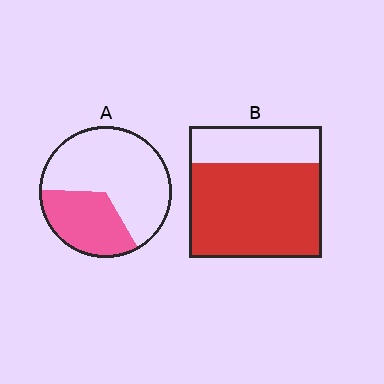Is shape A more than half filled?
No.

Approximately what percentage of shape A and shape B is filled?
A is approximately 35% and B is approximately 70%.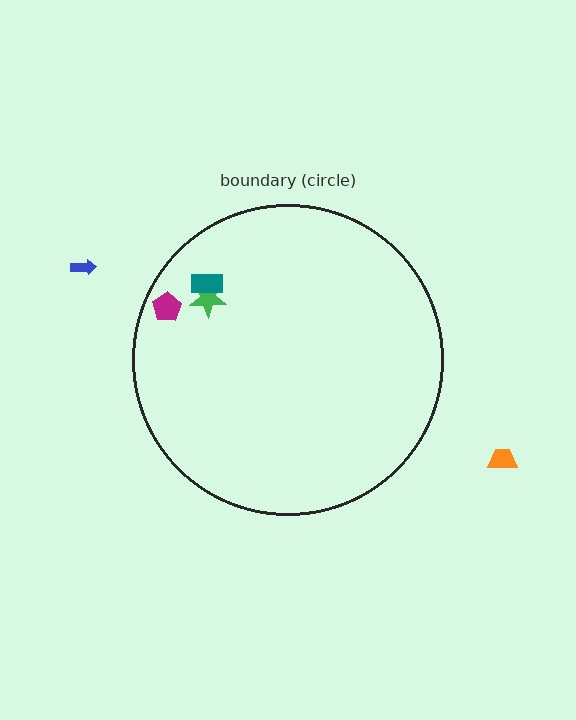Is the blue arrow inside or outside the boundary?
Outside.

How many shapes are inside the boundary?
3 inside, 2 outside.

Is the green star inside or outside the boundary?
Inside.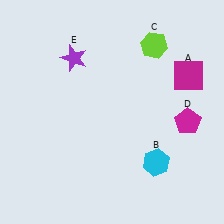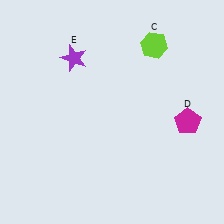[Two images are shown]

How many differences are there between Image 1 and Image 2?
There are 2 differences between the two images.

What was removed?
The magenta square (A), the cyan hexagon (B) were removed in Image 2.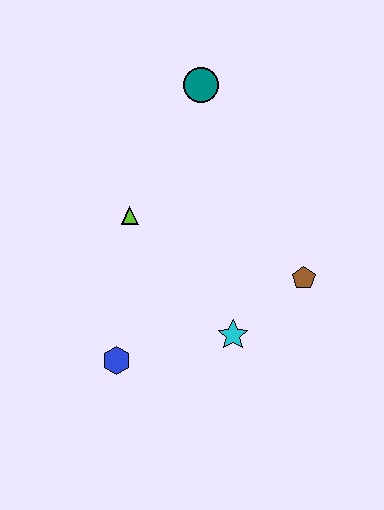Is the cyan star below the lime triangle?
Yes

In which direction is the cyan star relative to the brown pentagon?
The cyan star is to the left of the brown pentagon.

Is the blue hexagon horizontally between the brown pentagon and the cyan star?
No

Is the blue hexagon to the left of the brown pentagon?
Yes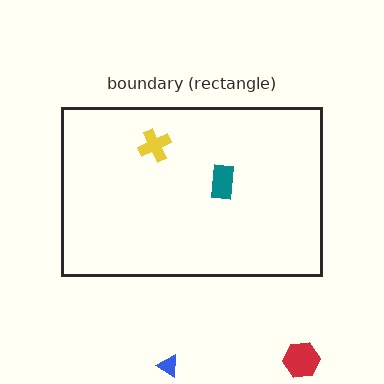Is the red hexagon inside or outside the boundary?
Outside.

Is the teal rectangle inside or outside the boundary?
Inside.